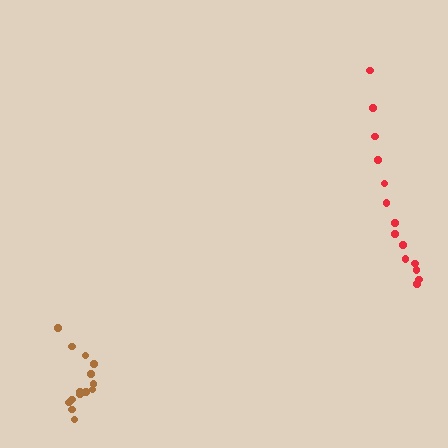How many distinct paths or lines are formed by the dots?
There are 2 distinct paths.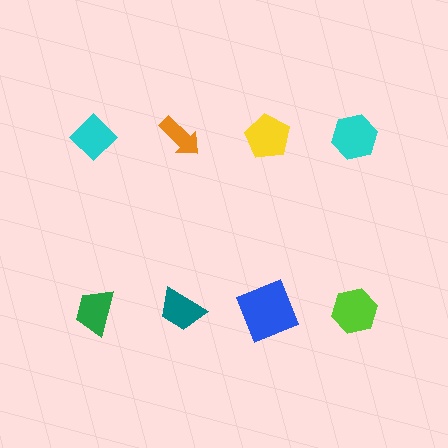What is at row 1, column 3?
A yellow pentagon.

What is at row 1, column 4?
A cyan hexagon.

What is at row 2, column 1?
A green trapezoid.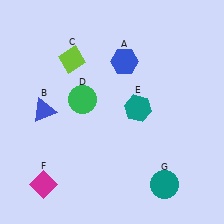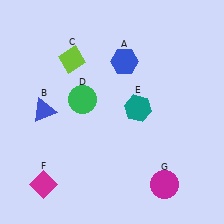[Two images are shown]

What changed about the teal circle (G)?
In Image 1, G is teal. In Image 2, it changed to magenta.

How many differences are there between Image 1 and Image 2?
There is 1 difference between the two images.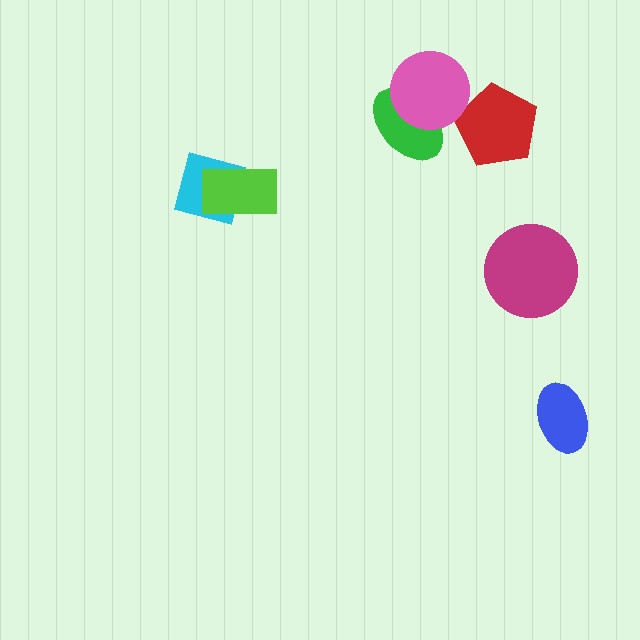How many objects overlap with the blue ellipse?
0 objects overlap with the blue ellipse.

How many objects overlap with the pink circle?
1 object overlaps with the pink circle.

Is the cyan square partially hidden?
Yes, it is partially covered by another shape.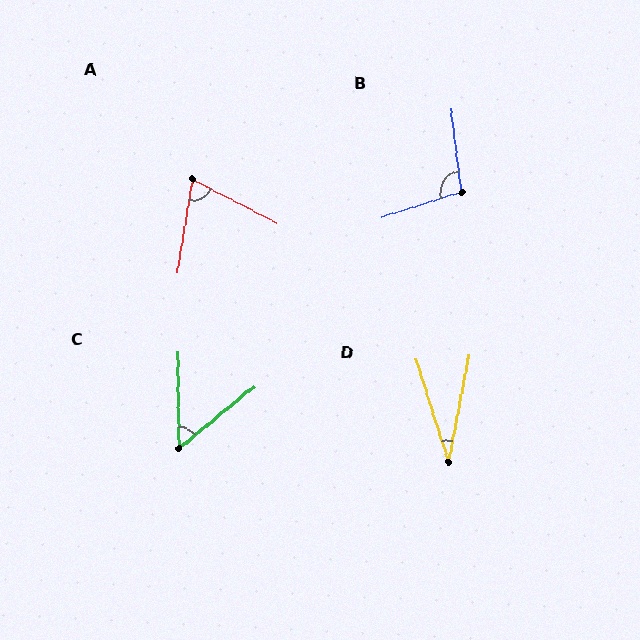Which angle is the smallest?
D, at approximately 28 degrees.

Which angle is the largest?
B, at approximately 101 degrees.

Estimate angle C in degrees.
Approximately 51 degrees.